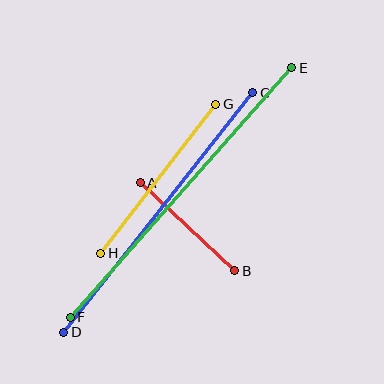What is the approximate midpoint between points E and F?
The midpoint is at approximately (181, 192) pixels.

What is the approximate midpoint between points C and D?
The midpoint is at approximately (158, 213) pixels.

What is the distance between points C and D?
The distance is approximately 305 pixels.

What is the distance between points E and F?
The distance is approximately 334 pixels.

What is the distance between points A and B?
The distance is approximately 129 pixels.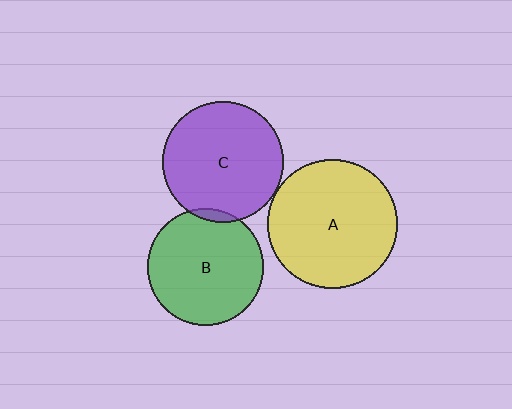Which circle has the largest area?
Circle A (yellow).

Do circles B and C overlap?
Yes.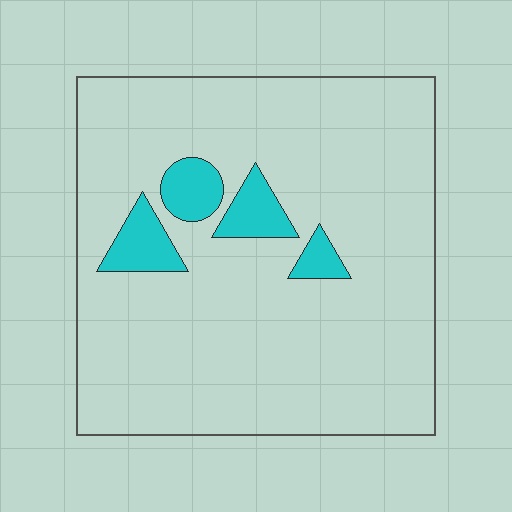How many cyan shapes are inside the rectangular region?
4.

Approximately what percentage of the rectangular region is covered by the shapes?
Approximately 10%.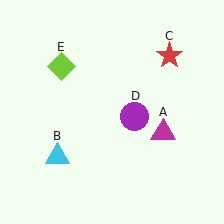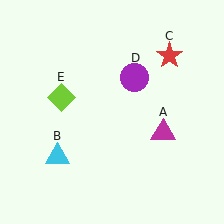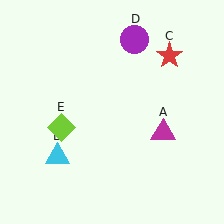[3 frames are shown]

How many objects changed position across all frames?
2 objects changed position: purple circle (object D), lime diamond (object E).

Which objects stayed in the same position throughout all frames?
Magenta triangle (object A) and cyan triangle (object B) and red star (object C) remained stationary.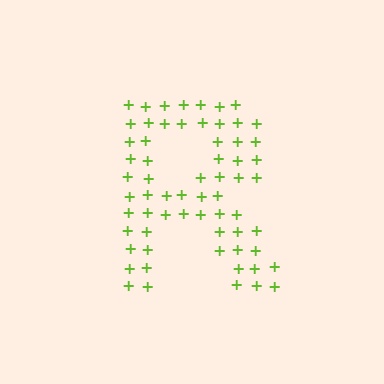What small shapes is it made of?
It is made of small plus signs.